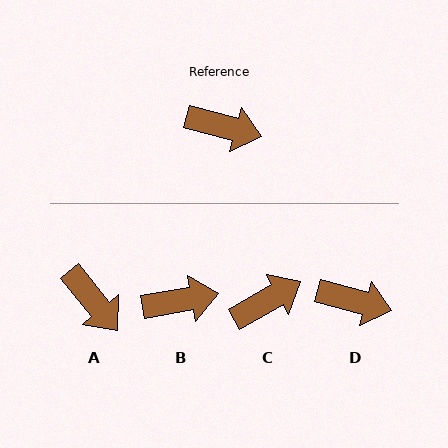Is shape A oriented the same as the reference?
No, it is off by about 36 degrees.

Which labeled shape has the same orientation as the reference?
D.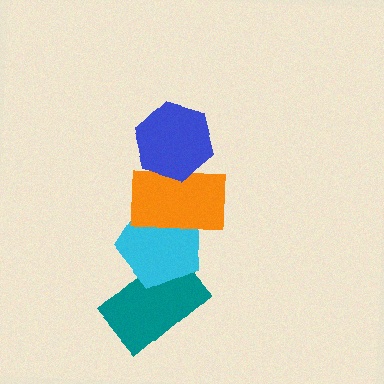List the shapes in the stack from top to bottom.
From top to bottom: the blue hexagon, the orange rectangle, the cyan pentagon, the teal rectangle.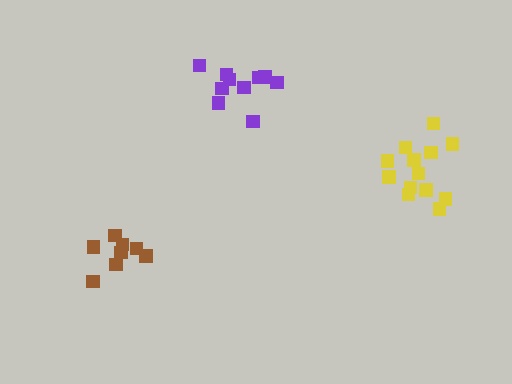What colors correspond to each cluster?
The clusters are colored: brown, yellow, purple.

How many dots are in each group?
Group 1: 8 dots, Group 2: 13 dots, Group 3: 10 dots (31 total).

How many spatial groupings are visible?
There are 3 spatial groupings.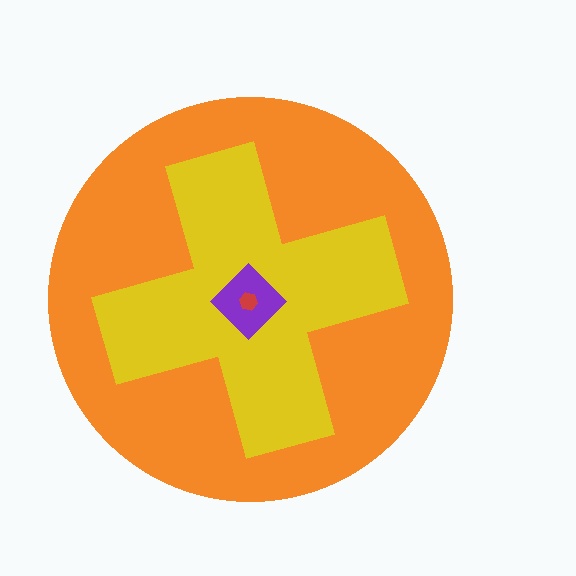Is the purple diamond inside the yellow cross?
Yes.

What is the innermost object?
The red hexagon.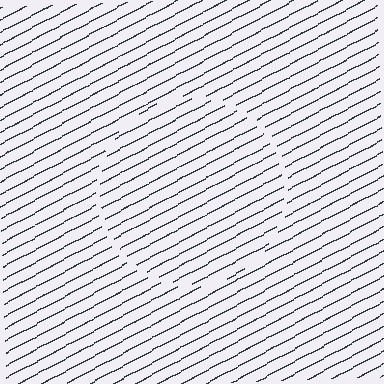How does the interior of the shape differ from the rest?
The interior of the shape contains the same grating, shifted by half a period — the contour is defined by the phase discontinuity where line-ends from the inner and outer gratings abut.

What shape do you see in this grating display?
An illusory circle. The interior of the shape contains the same grating, shifted by half a period — the contour is defined by the phase discontinuity where line-ends from the inner and outer gratings abut.